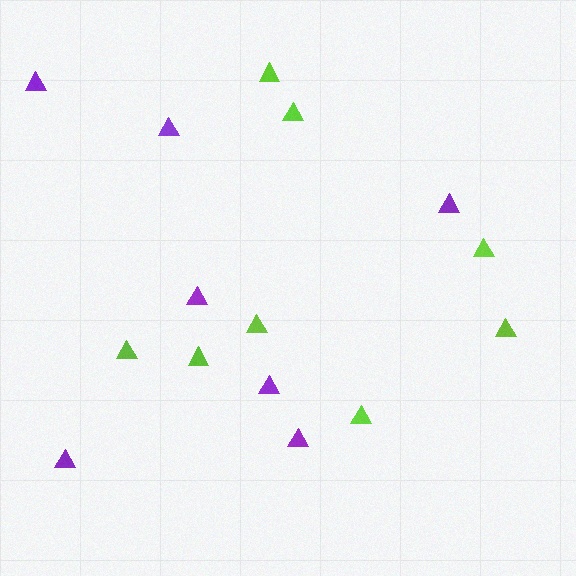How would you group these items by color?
There are 2 groups: one group of purple triangles (7) and one group of lime triangles (8).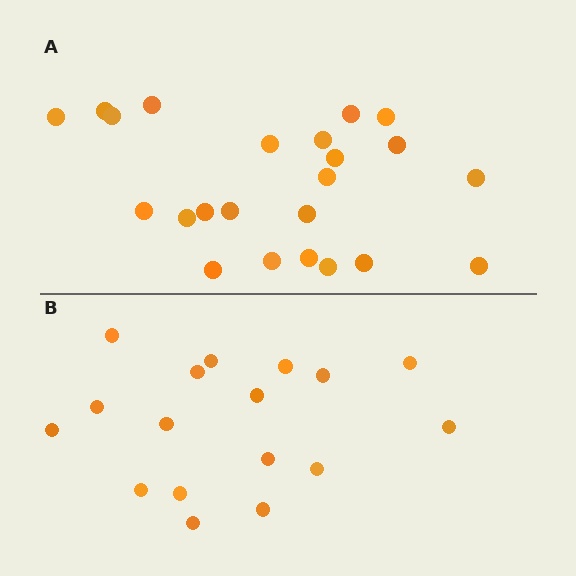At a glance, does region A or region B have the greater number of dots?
Region A (the top region) has more dots.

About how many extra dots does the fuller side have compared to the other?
Region A has about 6 more dots than region B.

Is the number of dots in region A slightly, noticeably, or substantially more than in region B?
Region A has noticeably more, but not dramatically so. The ratio is roughly 1.4 to 1.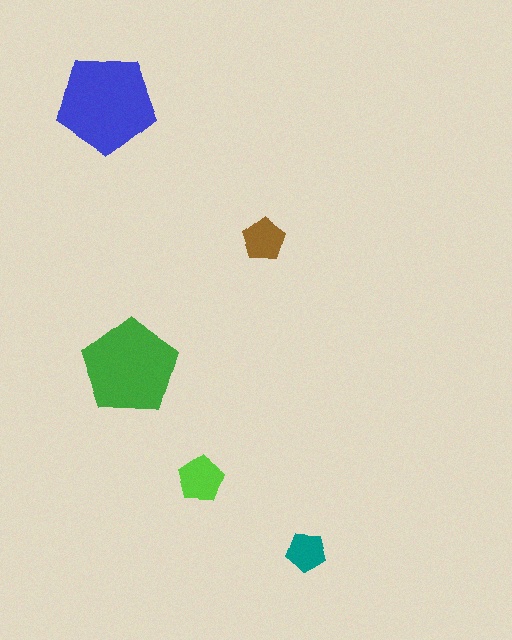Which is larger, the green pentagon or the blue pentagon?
The blue one.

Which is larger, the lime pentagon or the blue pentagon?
The blue one.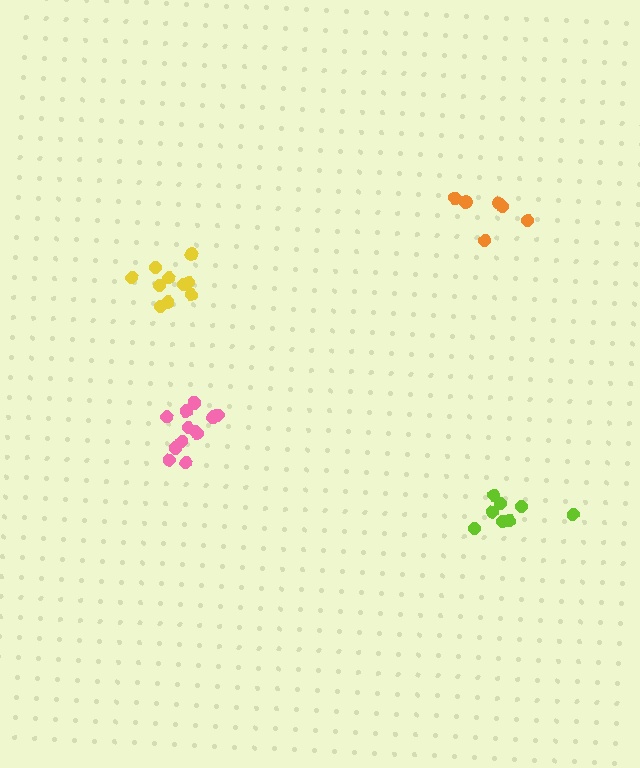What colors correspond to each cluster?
The clusters are colored: yellow, lime, pink, orange.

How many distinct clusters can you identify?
There are 4 distinct clusters.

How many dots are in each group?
Group 1: 10 dots, Group 2: 8 dots, Group 3: 12 dots, Group 4: 7 dots (37 total).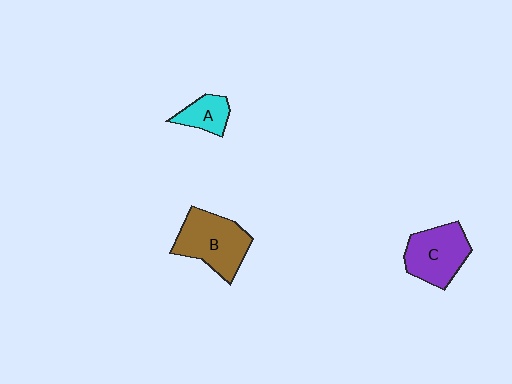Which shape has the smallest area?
Shape A (cyan).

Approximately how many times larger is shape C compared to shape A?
Approximately 2.0 times.